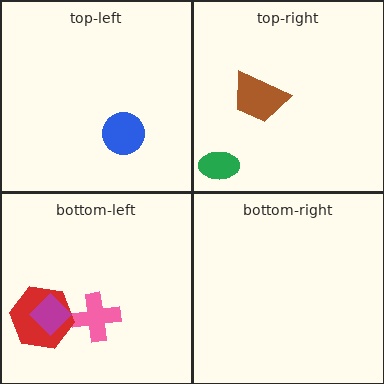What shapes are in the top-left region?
The blue circle.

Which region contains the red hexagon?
The bottom-left region.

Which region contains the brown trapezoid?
The top-right region.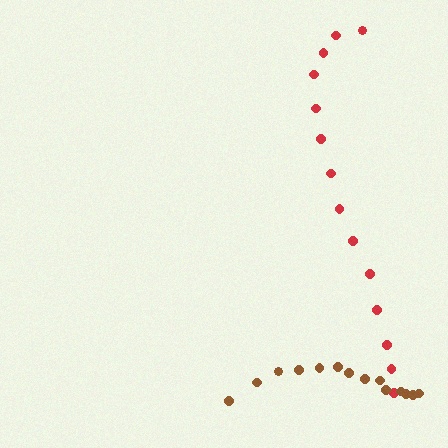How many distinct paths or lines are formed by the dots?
There are 2 distinct paths.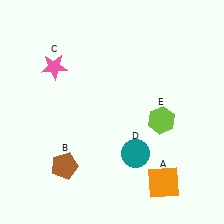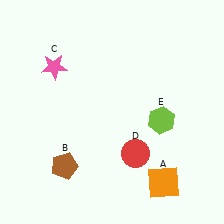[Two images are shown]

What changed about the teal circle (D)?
In Image 1, D is teal. In Image 2, it changed to red.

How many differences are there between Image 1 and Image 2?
There is 1 difference between the two images.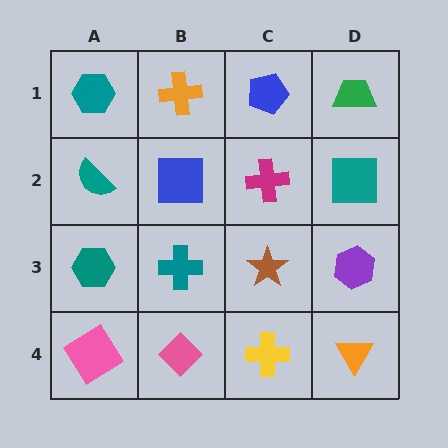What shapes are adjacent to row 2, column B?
An orange cross (row 1, column B), a teal cross (row 3, column B), a teal semicircle (row 2, column A), a magenta cross (row 2, column C).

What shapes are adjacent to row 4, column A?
A teal hexagon (row 3, column A), a pink diamond (row 4, column B).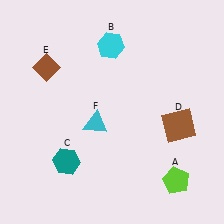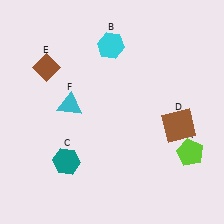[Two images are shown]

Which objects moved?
The objects that moved are: the lime pentagon (A), the cyan triangle (F).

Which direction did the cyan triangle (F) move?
The cyan triangle (F) moved left.